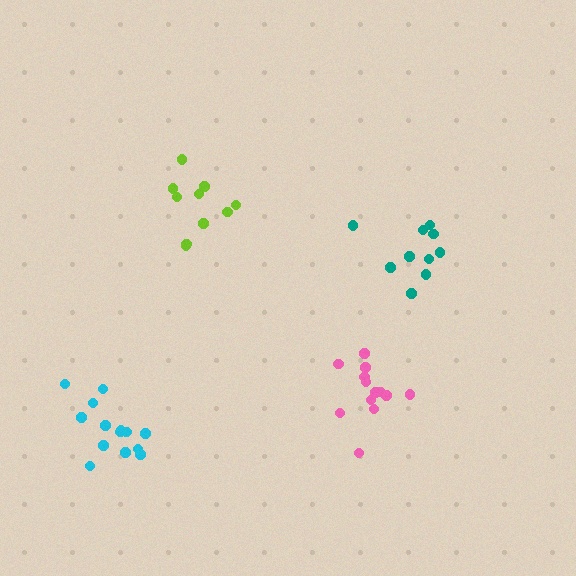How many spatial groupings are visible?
There are 4 spatial groupings.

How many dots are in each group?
Group 1: 10 dots, Group 2: 13 dots, Group 3: 10 dots, Group 4: 14 dots (47 total).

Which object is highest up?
The lime cluster is topmost.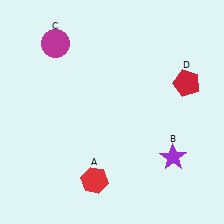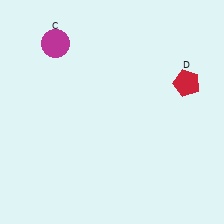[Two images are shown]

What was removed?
The red hexagon (A), the purple star (B) were removed in Image 2.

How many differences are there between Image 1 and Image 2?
There are 2 differences between the two images.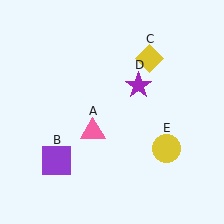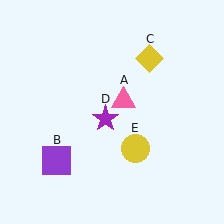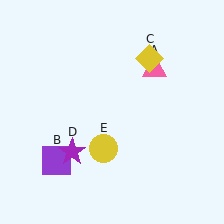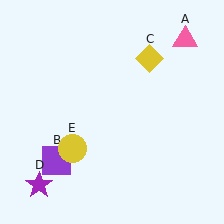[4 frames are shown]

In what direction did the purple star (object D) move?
The purple star (object D) moved down and to the left.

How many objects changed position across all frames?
3 objects changed position: pink triangle (object A), purple star (object D), yellow circle (object E).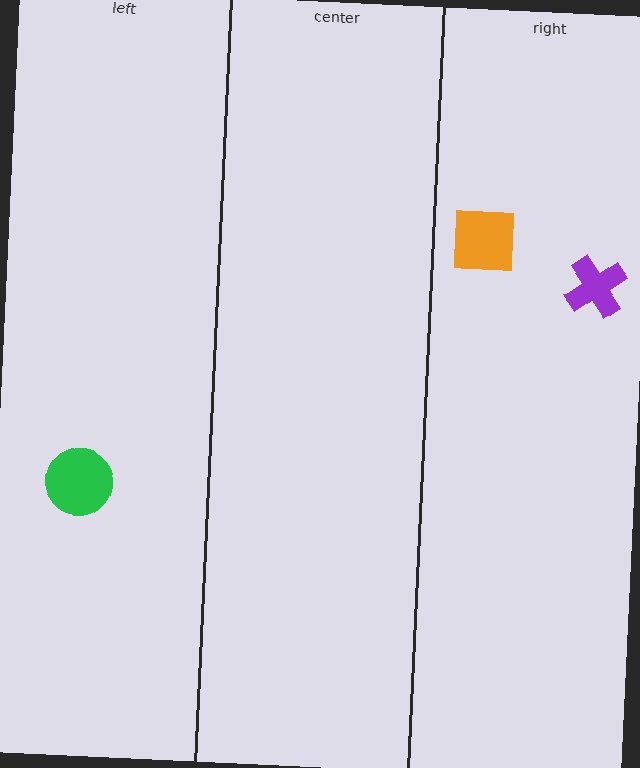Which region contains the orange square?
The right region.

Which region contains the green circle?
The left region.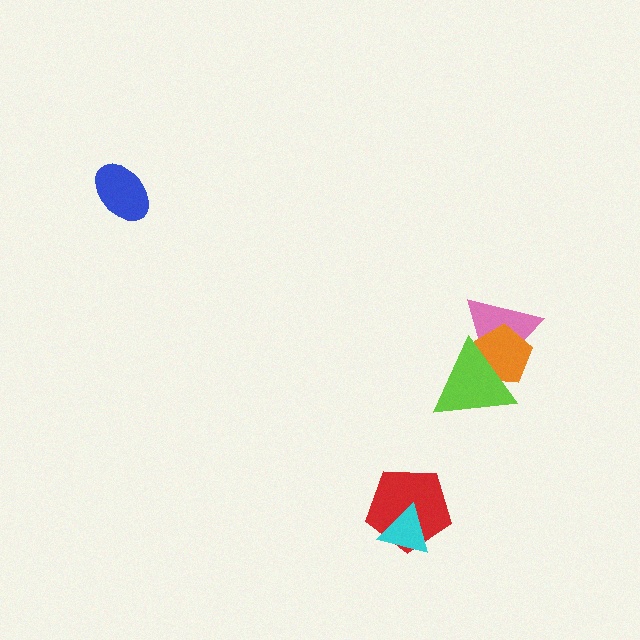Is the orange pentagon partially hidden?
Yes, it is partially covered by another shape.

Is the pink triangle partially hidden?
Yes, it is partially covered by another shape.